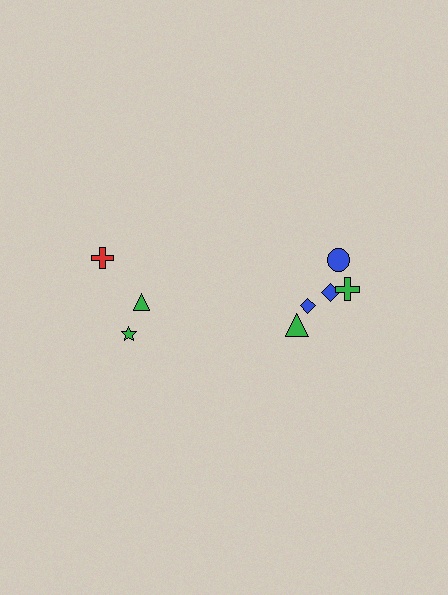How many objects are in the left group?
There are 3 objects.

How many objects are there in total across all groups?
There are 8 objects.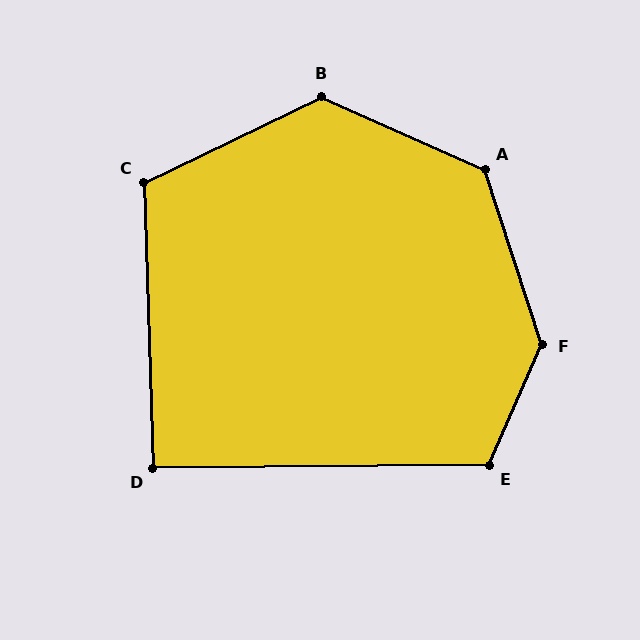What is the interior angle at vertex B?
Approximately 130 degrees (obtuse).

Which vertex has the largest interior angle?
F, at approximately 139 degrees.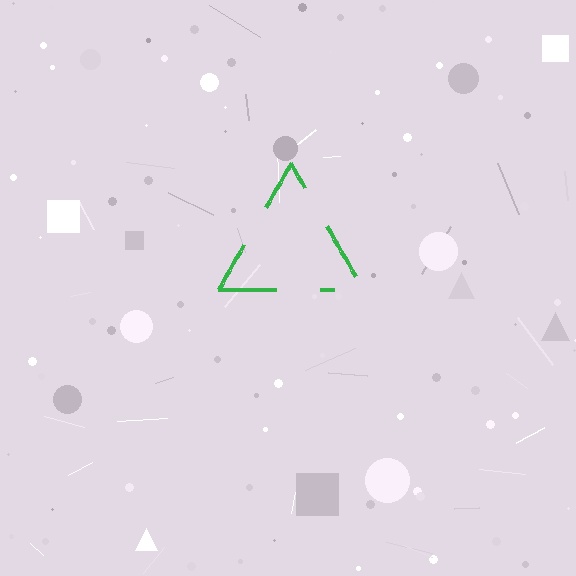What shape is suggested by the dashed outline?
The dashed outline suggests a triangle.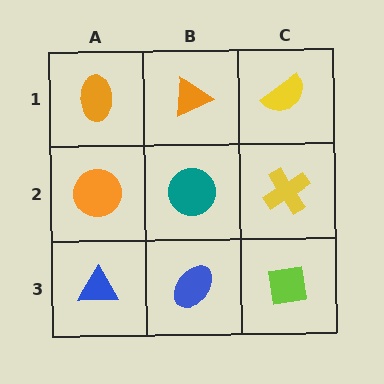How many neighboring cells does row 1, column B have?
3.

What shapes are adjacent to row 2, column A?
An orange ellipse (row 1, column A), a blue triangle (row 3, column A), a teal circle (row 2, column B).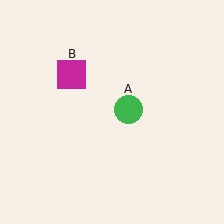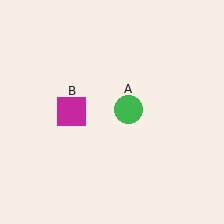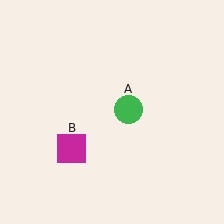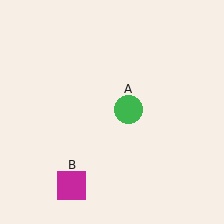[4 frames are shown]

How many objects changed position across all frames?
1 object changed position: magenta square (object B).